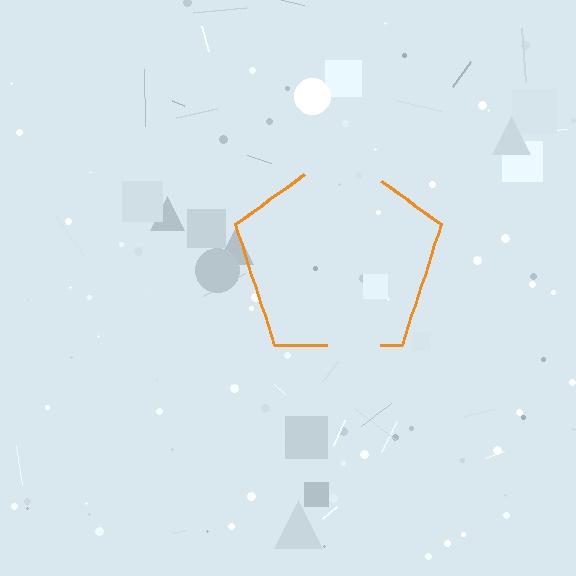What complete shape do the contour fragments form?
The contour fragments form a pentagon.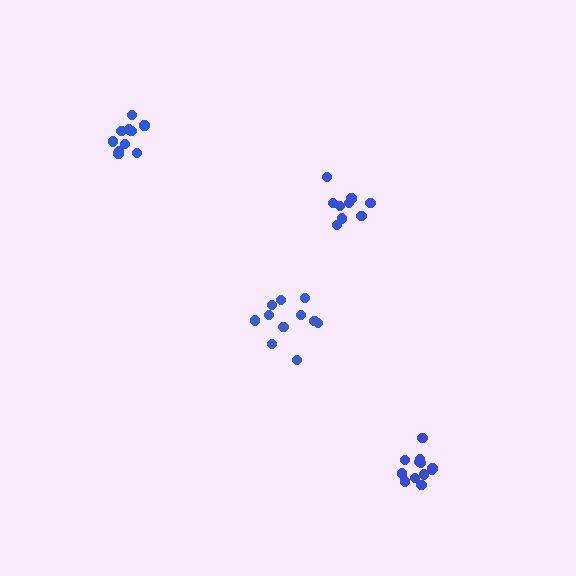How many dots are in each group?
Group 1: 11 dots, Group 2: 10 dots, Group 3: 12 dots, Group 4: 10 dots (43 total).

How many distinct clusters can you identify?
There are 4 distinct clusters.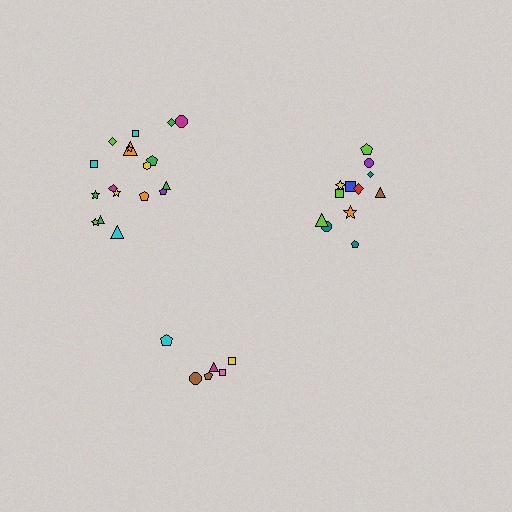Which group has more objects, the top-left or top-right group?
The top-left group.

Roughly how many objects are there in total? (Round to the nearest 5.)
Roughly 35 objects in total.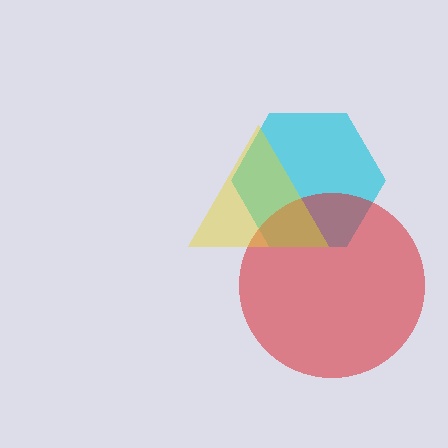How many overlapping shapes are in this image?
There are 3 overlapping shapes in the image.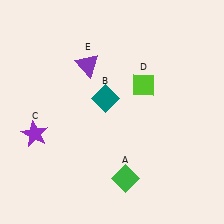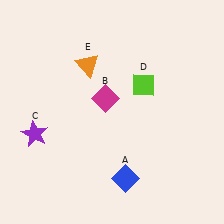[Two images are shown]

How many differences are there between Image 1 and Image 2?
There are 3 differences between the two images.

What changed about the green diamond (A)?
In Image 1, A is green. In Image 2, it changed to blue.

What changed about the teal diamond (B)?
In Image 1, B is teal. In Image 2, it changed to magenta.